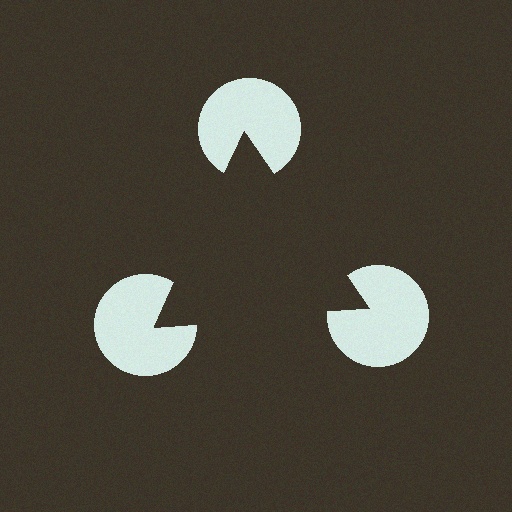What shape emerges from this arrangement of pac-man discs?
An illusory triangle — its edges are inferred from the aligned wedge cuts in the pac-man discs, not physically drawn.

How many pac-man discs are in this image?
There are 3 — one at each vertex of the illusory triangle.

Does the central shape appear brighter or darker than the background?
It typically appears slightly darker than the background, even though no actual brightness change is drawn.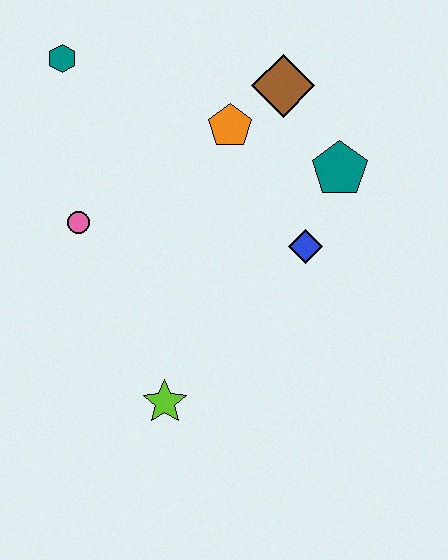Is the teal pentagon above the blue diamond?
Yes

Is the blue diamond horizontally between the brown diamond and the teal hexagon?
No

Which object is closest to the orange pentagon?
The brown diamond is closest to the orange pentagon.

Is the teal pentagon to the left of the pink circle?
No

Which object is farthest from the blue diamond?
The teal hexagon is farthest from the blue diamond.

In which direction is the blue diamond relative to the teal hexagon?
The blue diamond is to the right of the teal hexagon.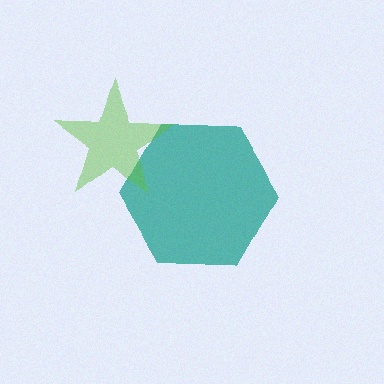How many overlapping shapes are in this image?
There are 2 overlapping shapes in the image.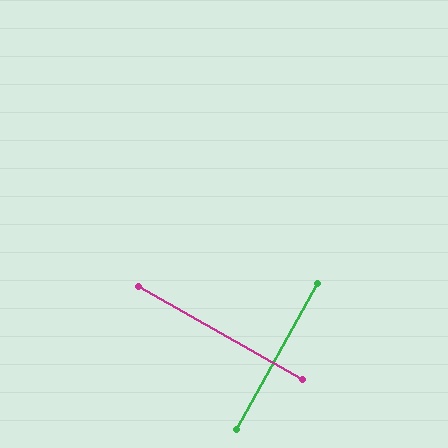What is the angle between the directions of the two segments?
Approximately 89 degrees.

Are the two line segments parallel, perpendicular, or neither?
Perpendicular — they meet at approximately 89°.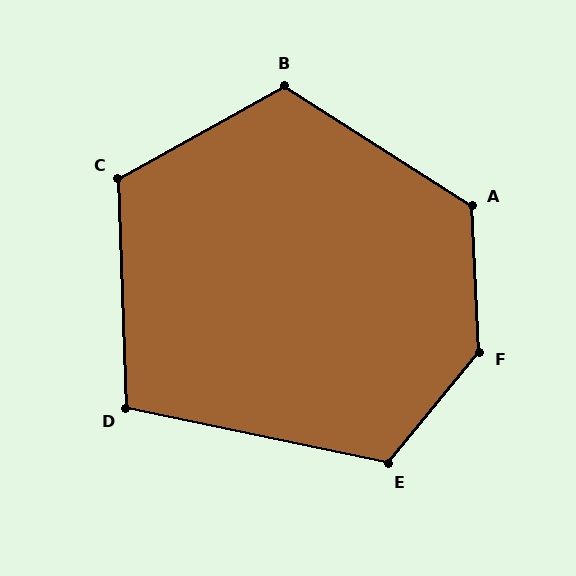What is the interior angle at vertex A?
Approximately 125 degrees (obtuse).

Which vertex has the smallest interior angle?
D, at approximately 104 degrees.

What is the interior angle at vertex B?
Approximately 118 degrees (obtuse).